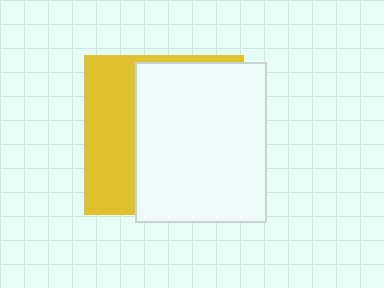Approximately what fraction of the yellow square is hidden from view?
Roughly 65% of the yellow square is hidden behind the white rectangle.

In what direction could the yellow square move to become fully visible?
The yellow square could move left. That would shift it out from behind the white rectangle entirely.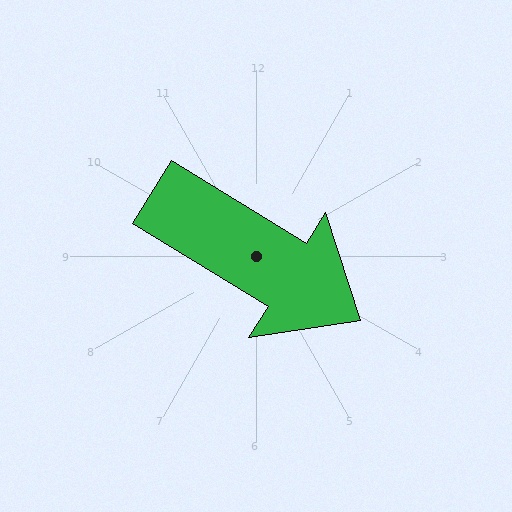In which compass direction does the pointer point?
Southeast.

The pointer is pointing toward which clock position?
Roughly 4 o'clock.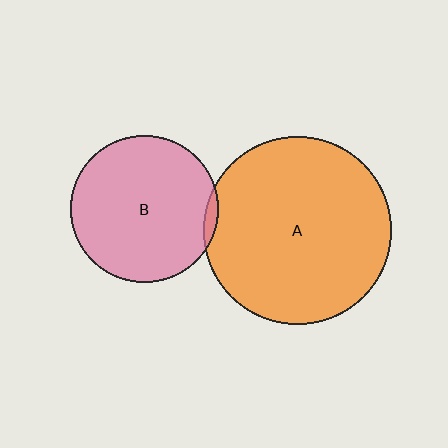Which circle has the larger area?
Circle A (orange).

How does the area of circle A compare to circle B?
Approximately 1.6 times.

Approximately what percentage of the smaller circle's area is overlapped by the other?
Approximately 5%.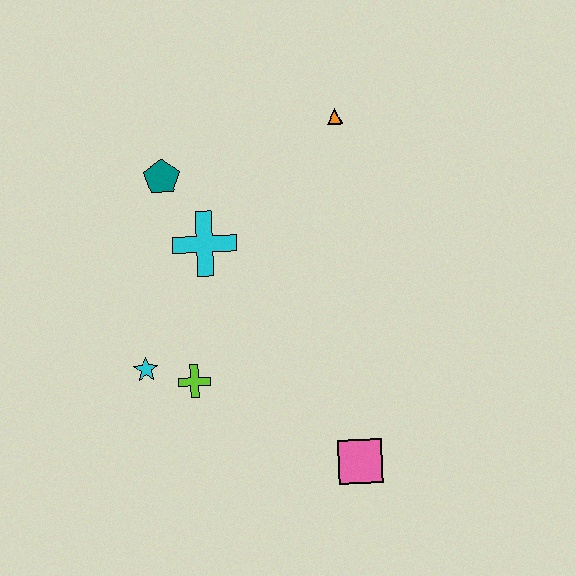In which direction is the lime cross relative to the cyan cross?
The lime cross is below the cyan cross.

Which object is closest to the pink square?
The lime cross is closest to the pink square.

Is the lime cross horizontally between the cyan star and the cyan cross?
Yes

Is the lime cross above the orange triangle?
No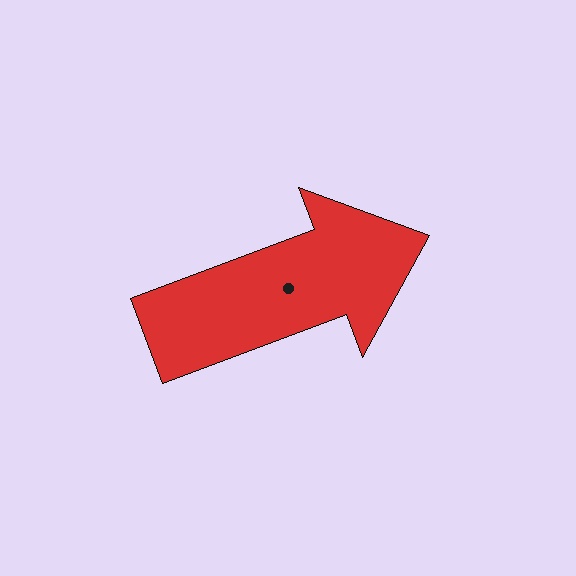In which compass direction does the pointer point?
East.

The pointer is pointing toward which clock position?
Roughly 2 o'clock.